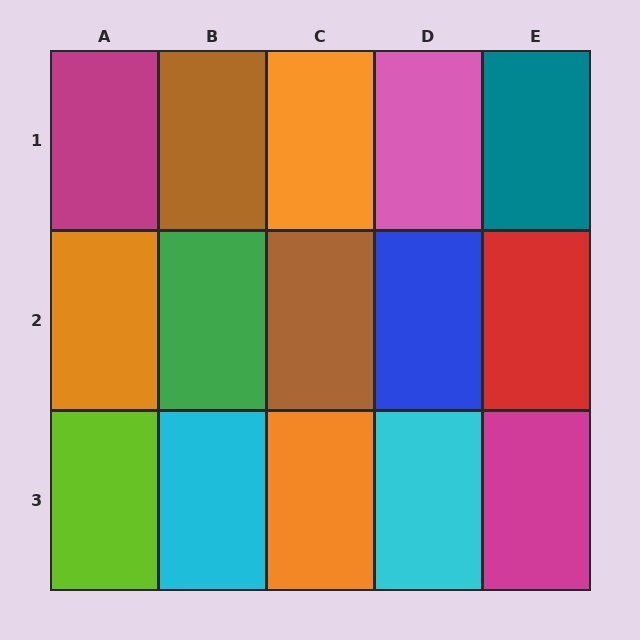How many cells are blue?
1 cell is blue.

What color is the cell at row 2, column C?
Brown.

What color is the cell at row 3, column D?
Cyan.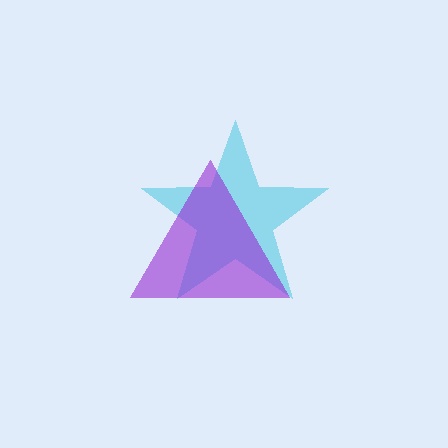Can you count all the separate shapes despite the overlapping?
Yes, there are 2 separate shapes.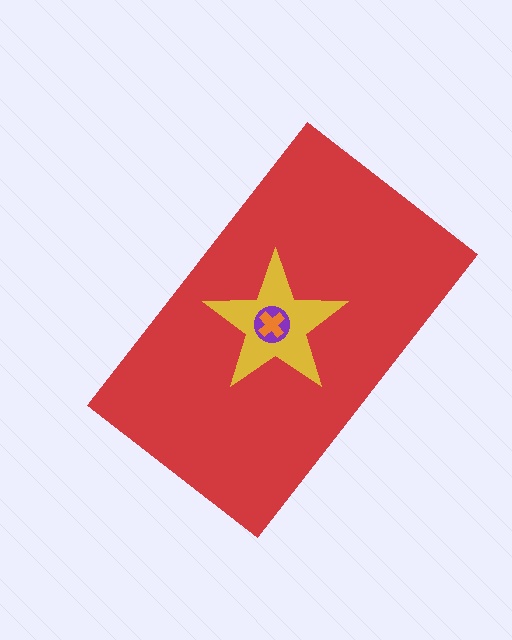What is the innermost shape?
The orange cross.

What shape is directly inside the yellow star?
The purple circle.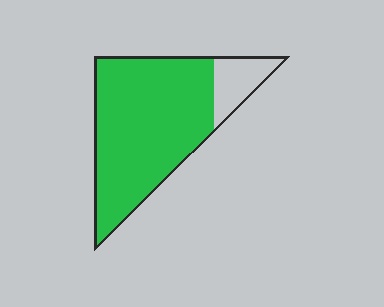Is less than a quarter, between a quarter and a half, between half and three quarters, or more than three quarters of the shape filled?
More than three quarters.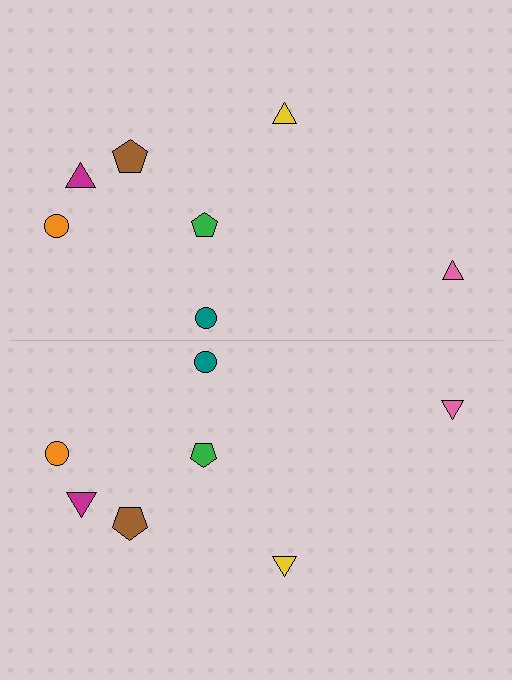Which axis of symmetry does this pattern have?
The pattern has a horizontal axis of symmetry running through the center of the image.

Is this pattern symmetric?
Yes, this pattern has bilateral (reflection) symmetry.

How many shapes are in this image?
There are 14 shapes in this image.